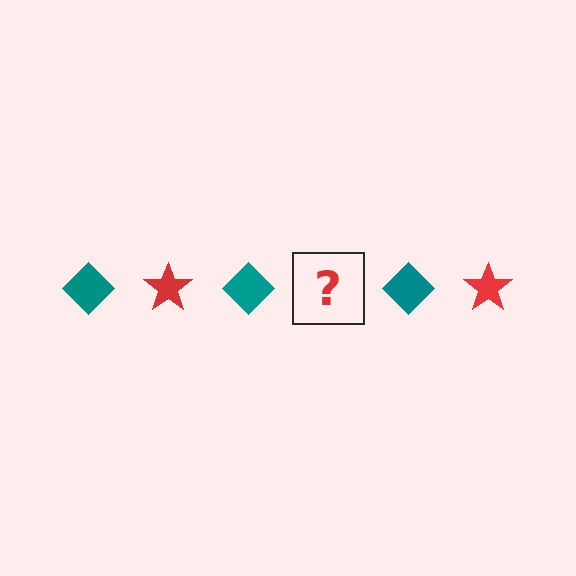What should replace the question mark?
The question mark should be replaced with a red star.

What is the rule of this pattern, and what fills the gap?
The rule is that the pattern alternates between teal diamond and red star. The gap should be filled with a red star.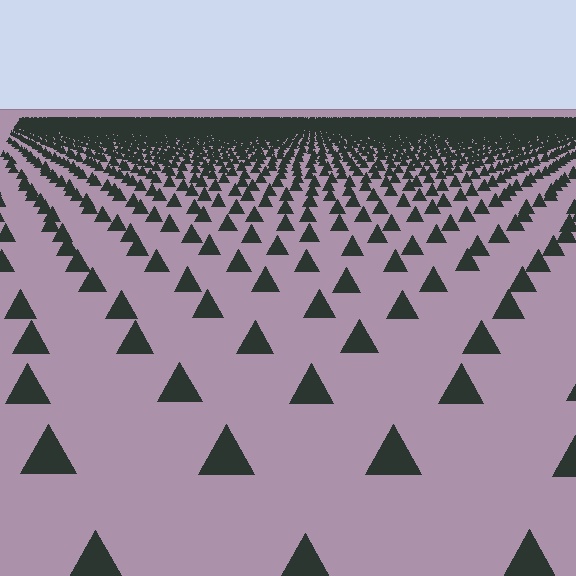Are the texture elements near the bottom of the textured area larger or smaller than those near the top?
Larger. Near the bottom, elements are closer to the viewer and appear at a bigger on-screen size.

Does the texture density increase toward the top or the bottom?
Density increases toward the top.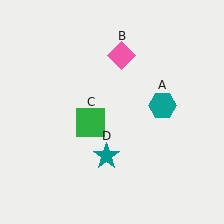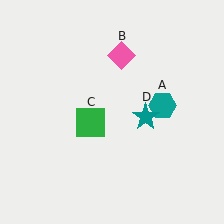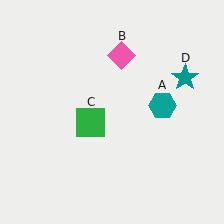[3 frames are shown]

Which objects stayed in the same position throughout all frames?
Teal hexagon (object A) and pink diamond (object B) and green square (object C) remained stationary.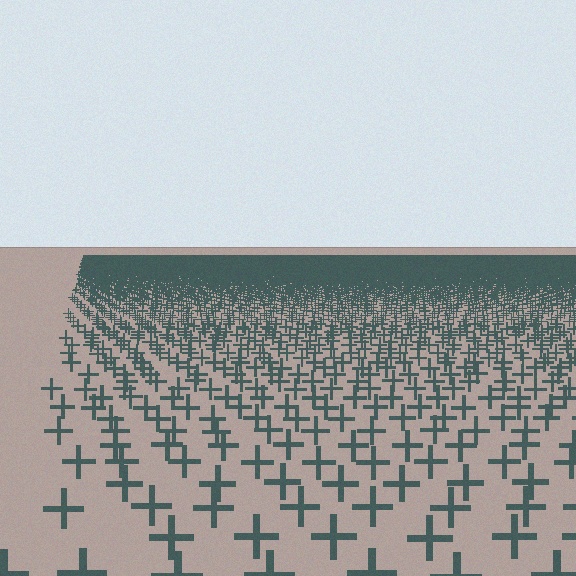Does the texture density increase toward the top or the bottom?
Density increases toward the top.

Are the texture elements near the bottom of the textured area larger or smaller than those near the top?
Larger. Near the bottom, elements are closer to the viewer and appear at a bigger on-screen size.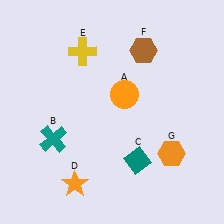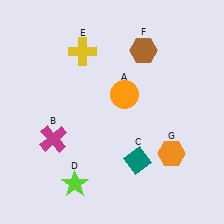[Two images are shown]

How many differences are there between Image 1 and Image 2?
There are 2 differences between the two images.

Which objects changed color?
B changed from teal to magenta. D changed from orange to lime.